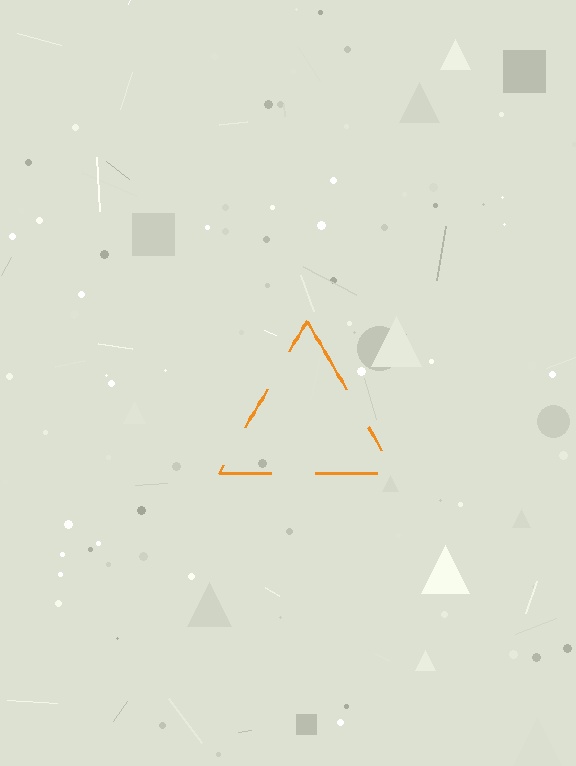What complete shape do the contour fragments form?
The contour fragments form a triangle.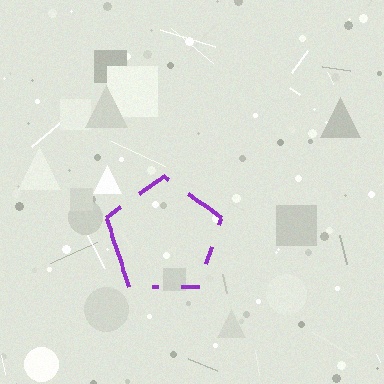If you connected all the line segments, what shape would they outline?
They would outline a pentagon.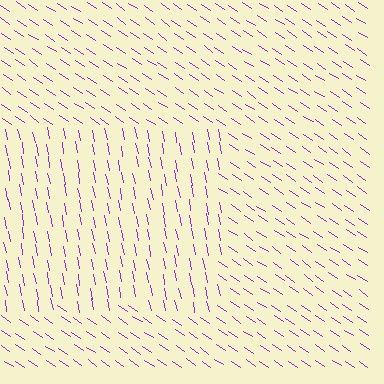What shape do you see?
I see a rectangle.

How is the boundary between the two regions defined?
The boundary is defined purely by a change in line orientation (approximately 45 degrees difference). All lines are the same color and thickness.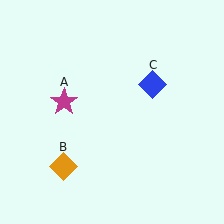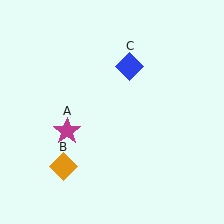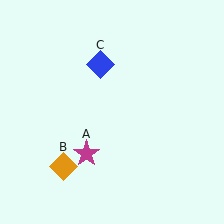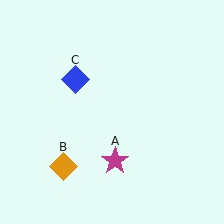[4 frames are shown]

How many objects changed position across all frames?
2 objects changed position: magenta star (object A), blue diamond (object C).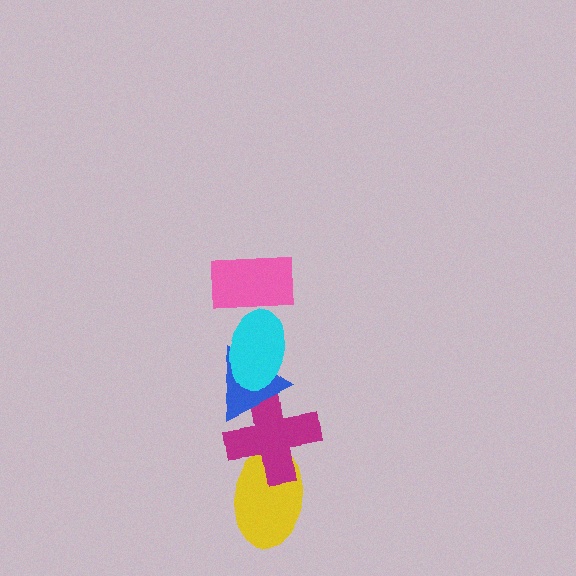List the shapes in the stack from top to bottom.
From top to bottom: the pink rectangle, the cyan ellipse, the blue triangle, the magenta cross, the yellow ellipse.